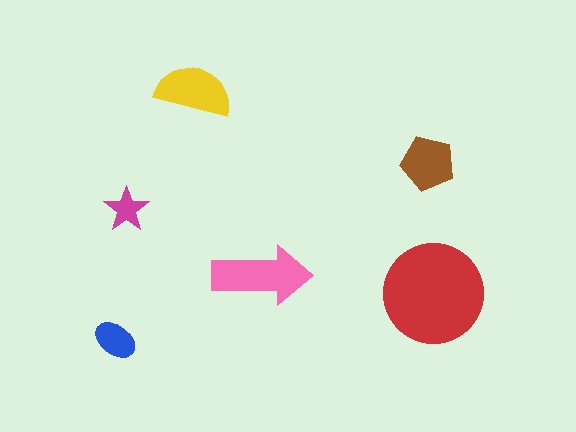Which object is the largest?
The red circle.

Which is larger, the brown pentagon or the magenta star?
The brown pentagon.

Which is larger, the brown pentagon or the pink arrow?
The pink arrow.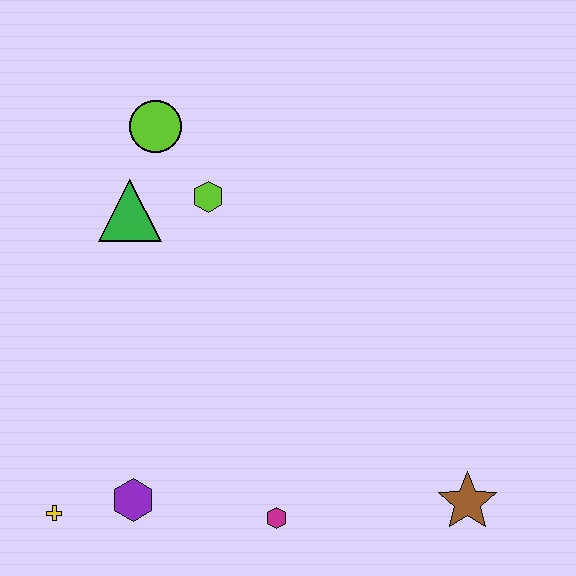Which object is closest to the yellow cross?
The purple hexagon is closest to the yellow cross.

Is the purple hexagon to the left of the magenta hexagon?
Yes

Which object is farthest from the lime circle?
The brown star is farthest from the lime circle.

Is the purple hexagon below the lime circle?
Yes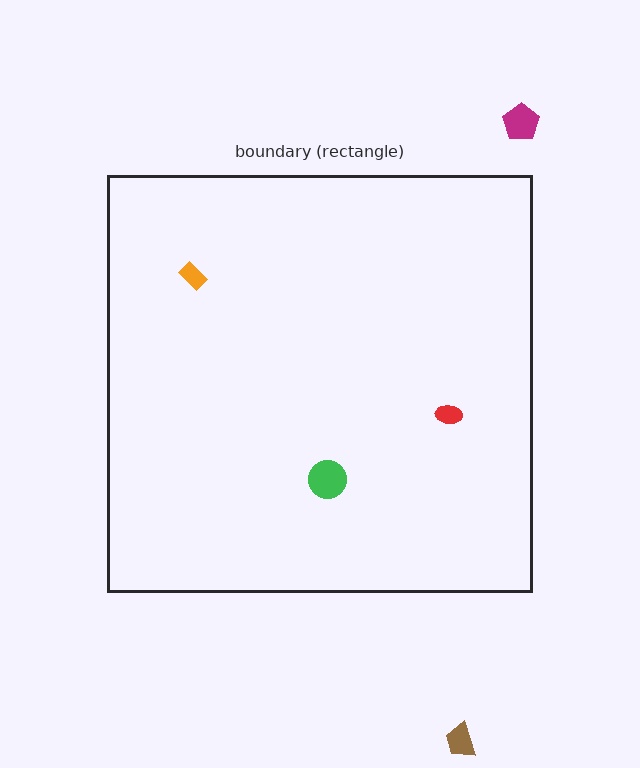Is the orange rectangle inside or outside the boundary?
Inside.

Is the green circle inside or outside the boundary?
Inside.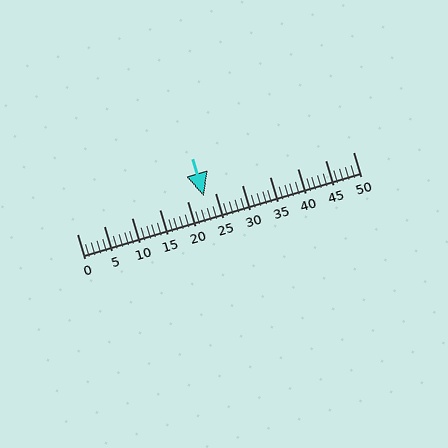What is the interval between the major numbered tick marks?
The major tick marks are spaced 5 units apart.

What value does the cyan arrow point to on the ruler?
The cyan arrow points to approximately 23.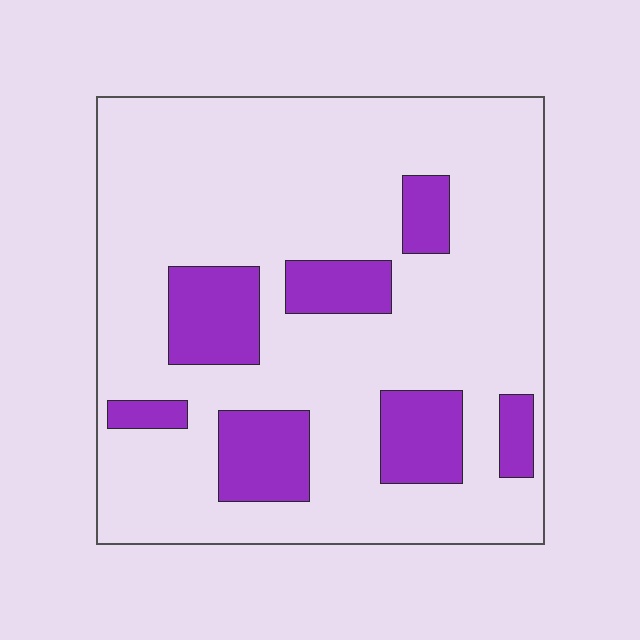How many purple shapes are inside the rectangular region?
7.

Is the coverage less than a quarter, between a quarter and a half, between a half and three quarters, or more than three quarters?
Less than a quarter.